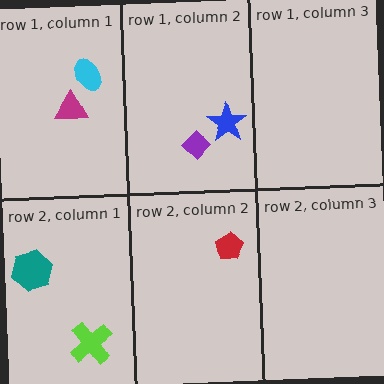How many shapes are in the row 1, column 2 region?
2.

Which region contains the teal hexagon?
The row 2, column 1 region.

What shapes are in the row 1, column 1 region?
The cyan ellipse, the magenta triangle.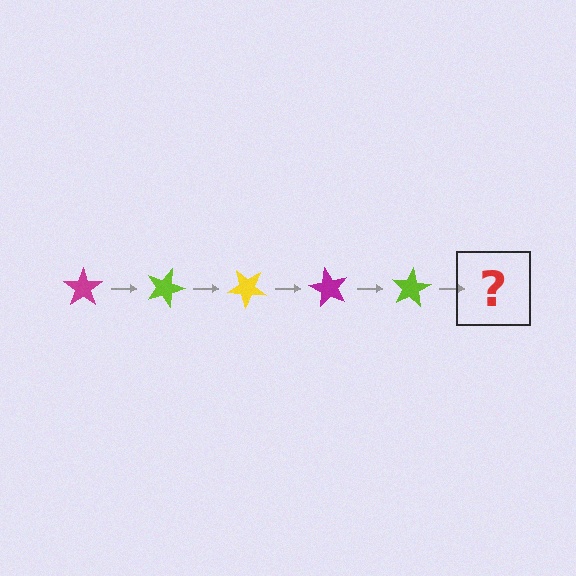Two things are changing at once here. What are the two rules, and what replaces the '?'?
The two rules are that it rotates 20 degrees each step and the color cycles through magenta, lime, and yellow. The '?' should be a yellow star, rotated 100 degrees from the start.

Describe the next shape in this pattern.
It should be a yellow star, rotated 100 degrees from the start.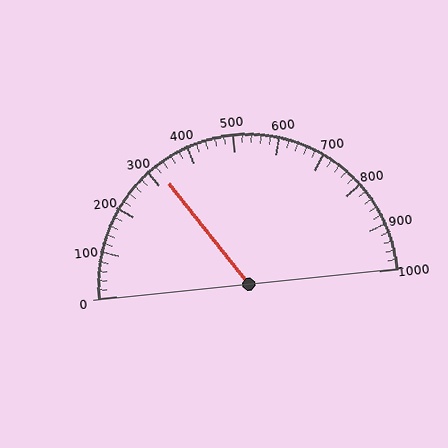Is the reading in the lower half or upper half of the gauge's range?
The reading is in the lower half of the range (0 to 1000).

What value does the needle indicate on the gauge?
The needle indicates approximately 320.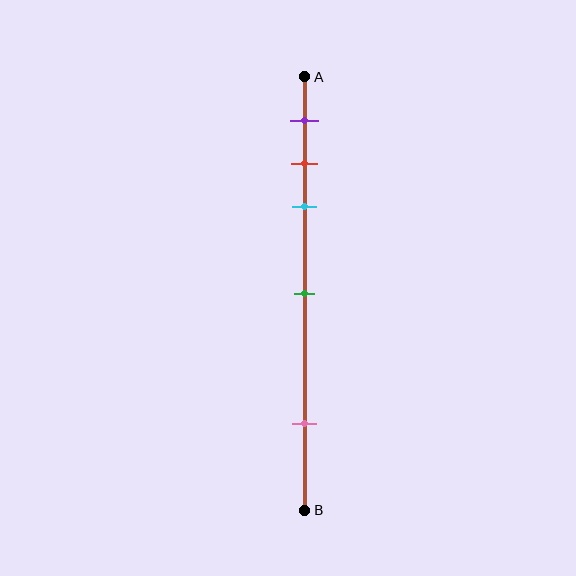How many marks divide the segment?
There are 5 marks dividing the segment.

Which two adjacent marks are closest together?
The red and cyan marks are the closest adjacent pair.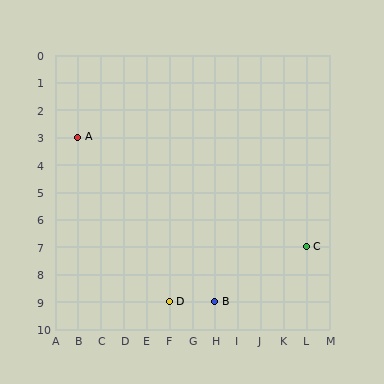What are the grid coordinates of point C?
Point C is at grid coordinates (L, 7).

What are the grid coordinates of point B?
Point B is at grid coordinates (H, 9).